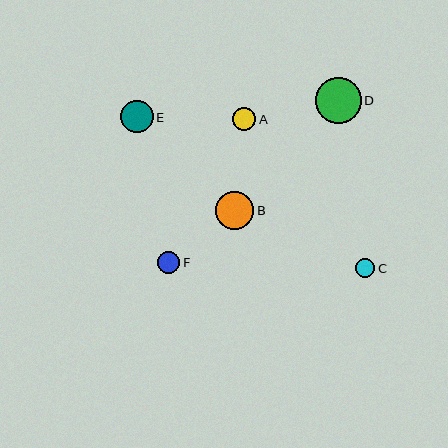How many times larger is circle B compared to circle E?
Circle B is approximately 1.2 times the size of circle E.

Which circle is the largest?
Circle D is the largest with a size of approximately 46 pixels.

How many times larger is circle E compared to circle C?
Circle E is approximately 1.7 times the size of circle C.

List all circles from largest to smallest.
From largest to smallest: D, B, E, A, F, C.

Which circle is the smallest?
Circle C is the smallest with a size of approximately 19 pixels.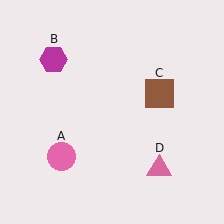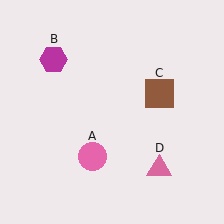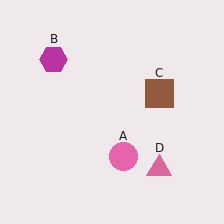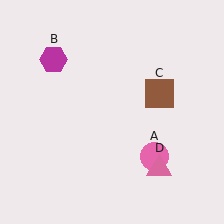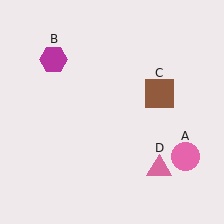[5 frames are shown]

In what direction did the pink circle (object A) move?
The pink circle (object A) moved right.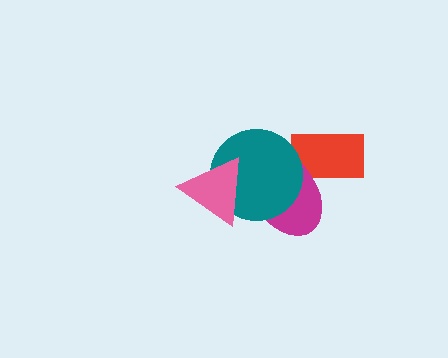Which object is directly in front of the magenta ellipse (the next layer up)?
The teal circle is directly in front of the magenta ellipse.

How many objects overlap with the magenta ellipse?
3 objects overlap with the magenta ellipse.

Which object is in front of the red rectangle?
The magenta ellipse is in front of the red rectangle.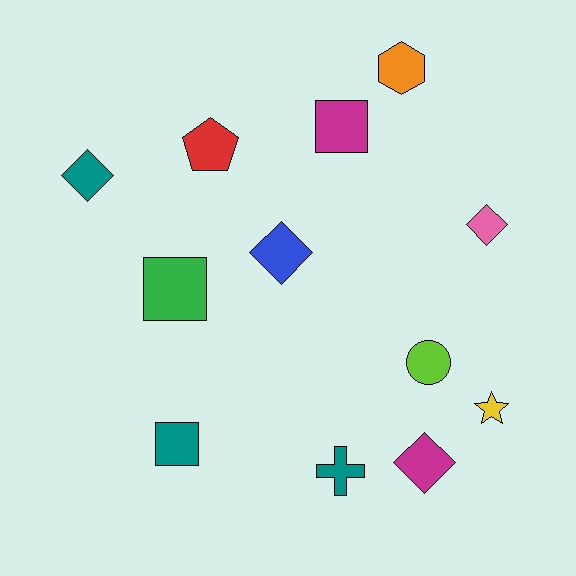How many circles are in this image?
There is 1 circle.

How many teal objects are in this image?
There are 3 teal objects.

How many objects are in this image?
There are 12 objects.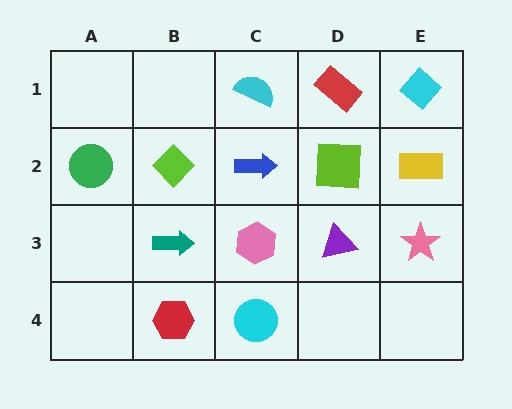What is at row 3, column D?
A purple triangle.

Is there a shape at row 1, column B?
No, that cell is empty.